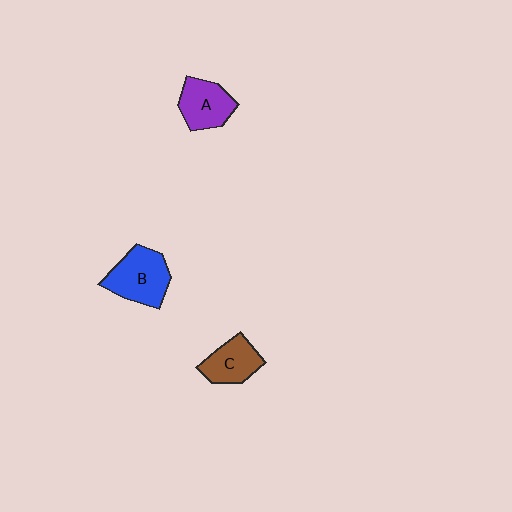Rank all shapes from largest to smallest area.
From largest to smallest: B (blue), A (purple), C (brown).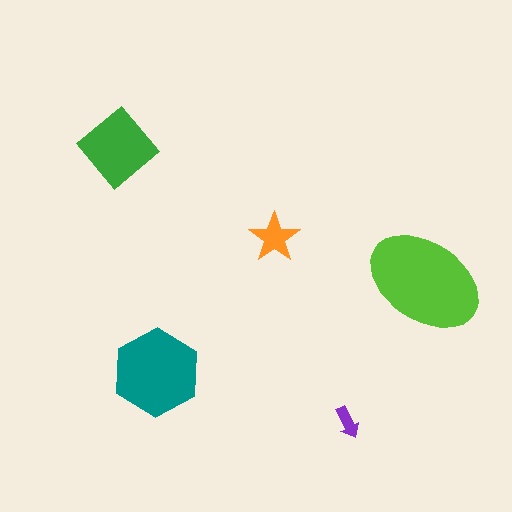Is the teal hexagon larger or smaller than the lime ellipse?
Smaller.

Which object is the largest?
The lime ellipse.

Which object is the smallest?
The purple arrow.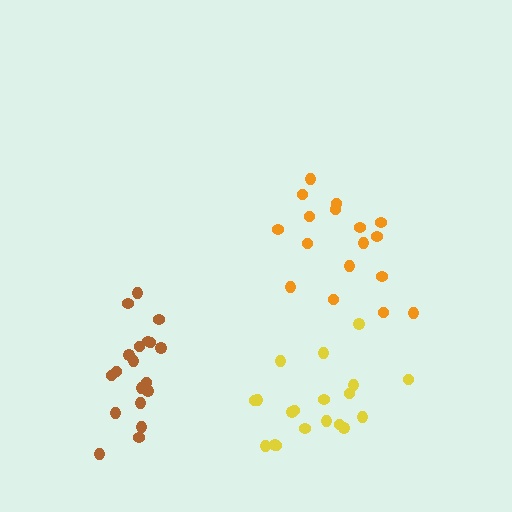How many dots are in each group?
Group 1: 19 dots, Group 2: 17 dots, Group 3: 19 dots (55 total).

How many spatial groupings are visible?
There are 3 spatial groupings.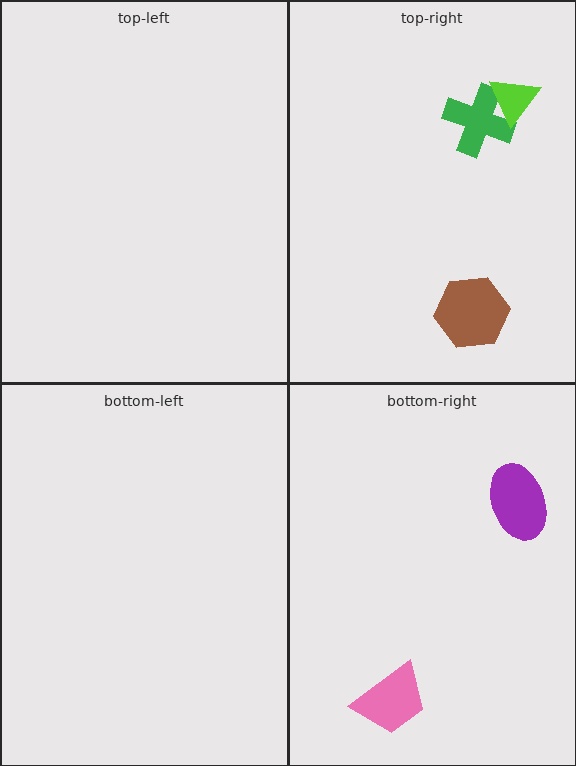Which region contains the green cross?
The top-right region.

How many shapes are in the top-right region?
3.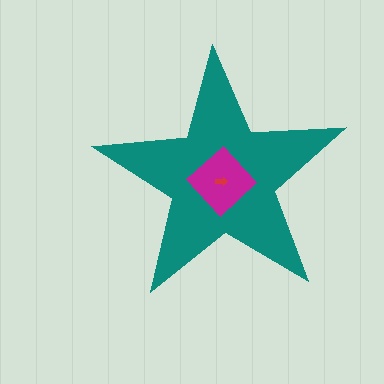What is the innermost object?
The red arrow.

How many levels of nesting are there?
3.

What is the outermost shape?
The teal star.